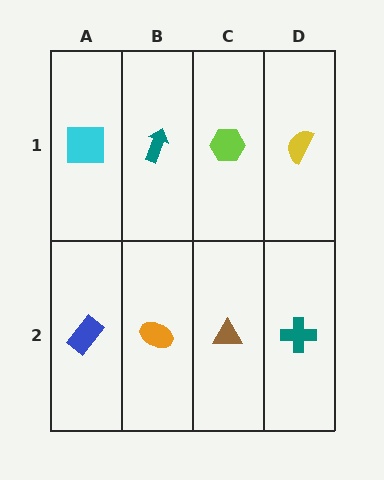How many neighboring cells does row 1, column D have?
2.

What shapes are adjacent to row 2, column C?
A lime hexagon (row 1, column C), an orange ellipse (row 2, column B), a teal cross (row 2, column D).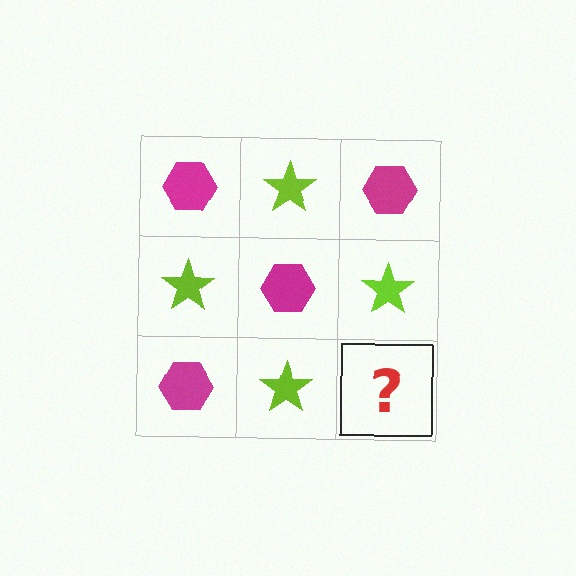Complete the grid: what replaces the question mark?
The question mark should be replaced with a magenta hexagon.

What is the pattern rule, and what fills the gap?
The rule is that it alternates magenta hexagon and lime star in a checkerboard pattern. The gap should be filled with a magenta hexagon.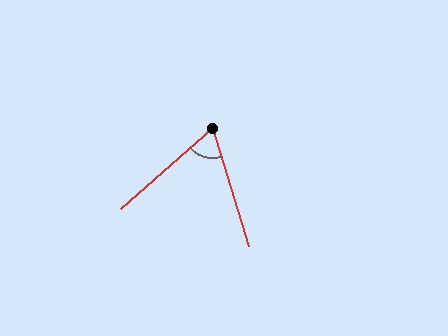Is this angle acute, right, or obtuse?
It is acute.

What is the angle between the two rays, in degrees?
Approximately 66 degrees.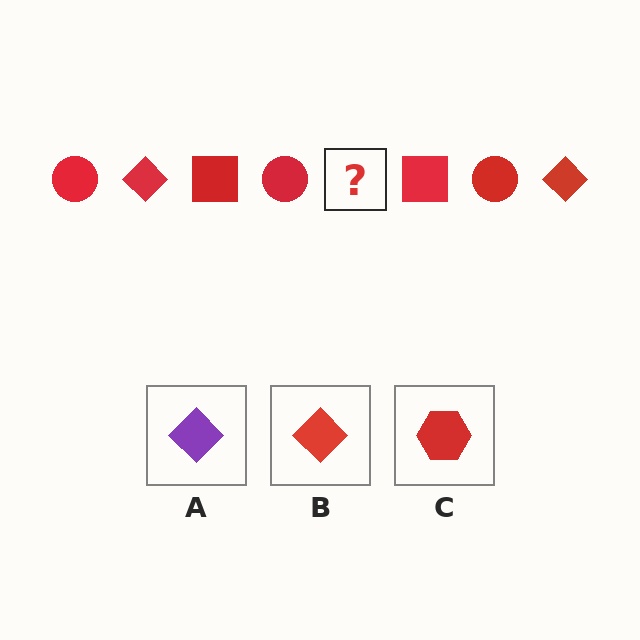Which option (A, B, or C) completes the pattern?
B.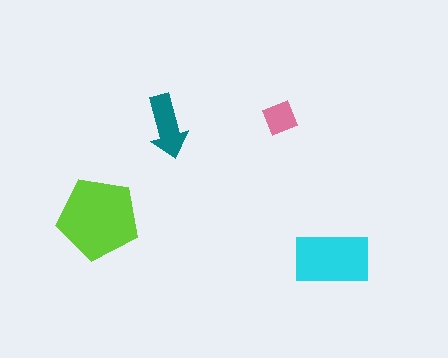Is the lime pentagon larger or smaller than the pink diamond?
Larger.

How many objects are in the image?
There are 4 objects in the image.